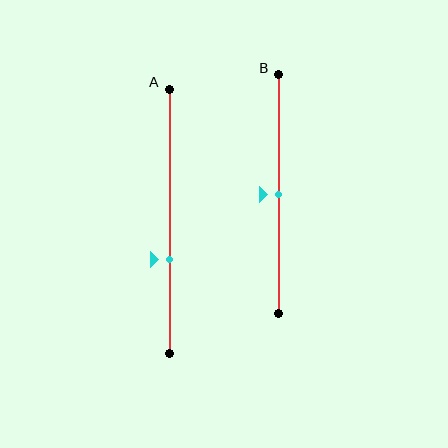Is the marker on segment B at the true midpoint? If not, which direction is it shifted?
Yes, the marker on segment B is at the true midpoint.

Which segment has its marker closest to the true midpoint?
Segment B has its marker closest to the true midpoint.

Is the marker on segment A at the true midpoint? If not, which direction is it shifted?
No, the marker on segment A is shifted downward by about 14% of the segment length.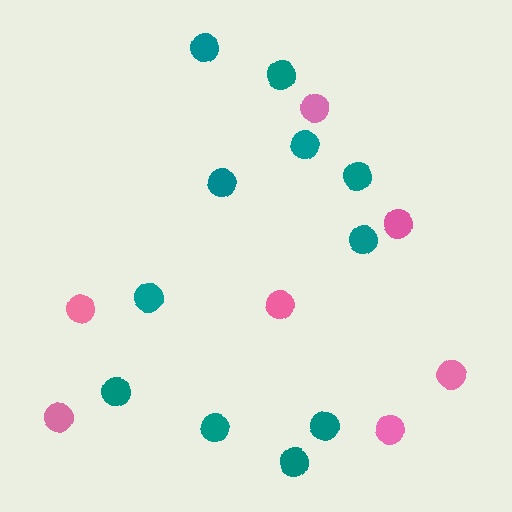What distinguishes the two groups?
There are 2 groups: one group of pink circles (7) and one group of teal circles (11).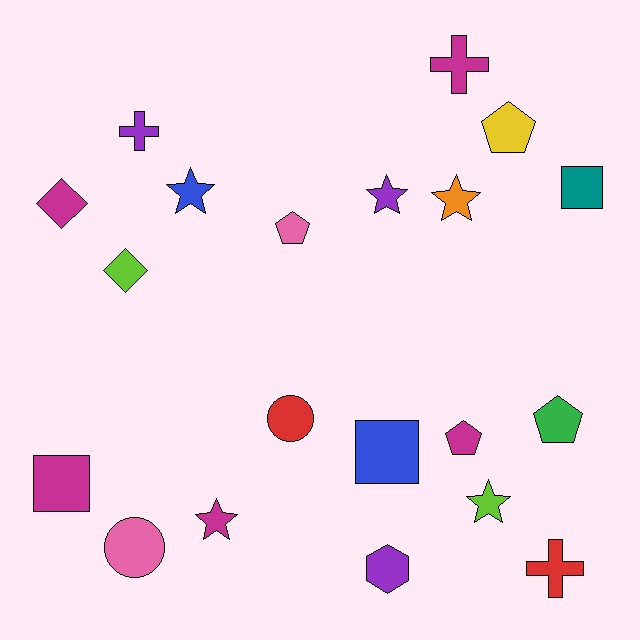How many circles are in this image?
There are 2 circles.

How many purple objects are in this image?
There are 3 purple objects.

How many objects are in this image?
There are 20 objects.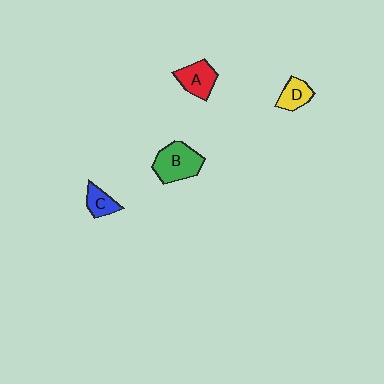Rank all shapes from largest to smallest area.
From largest to smallest: B (green), A (red), D (yellow), C (blue).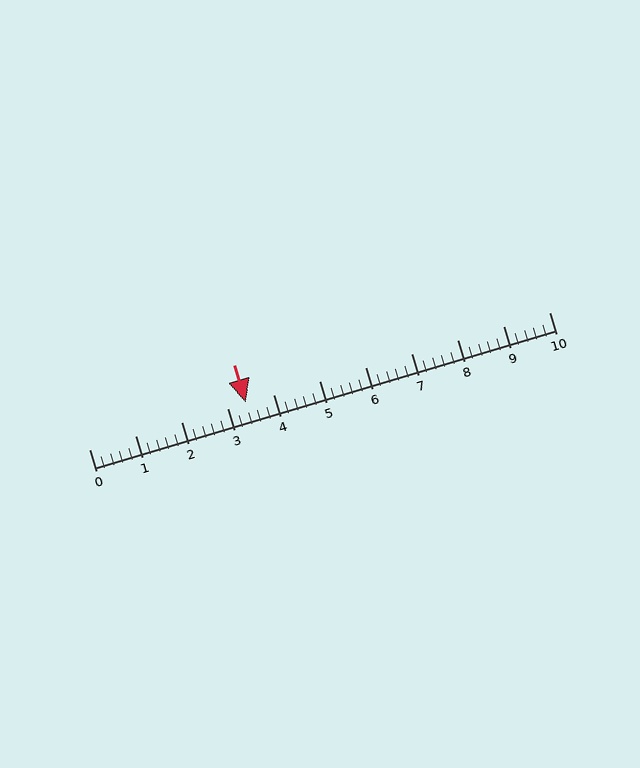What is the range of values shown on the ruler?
The ruler shows values from 0 to 10.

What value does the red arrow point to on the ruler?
The red arrow points to approximately 3.4.